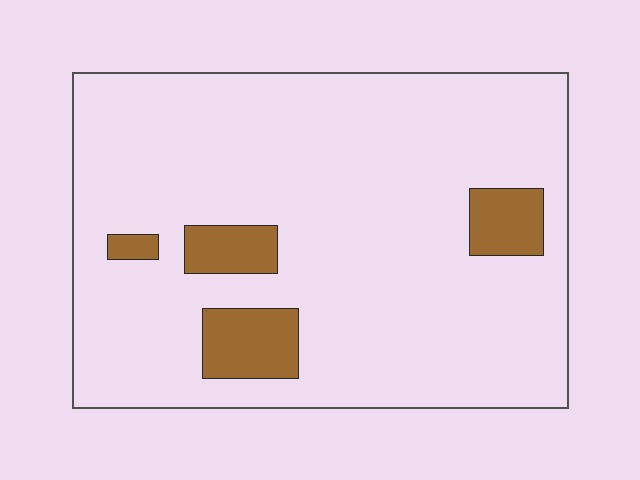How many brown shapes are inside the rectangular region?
4.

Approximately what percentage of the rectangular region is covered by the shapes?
Approximately 10%.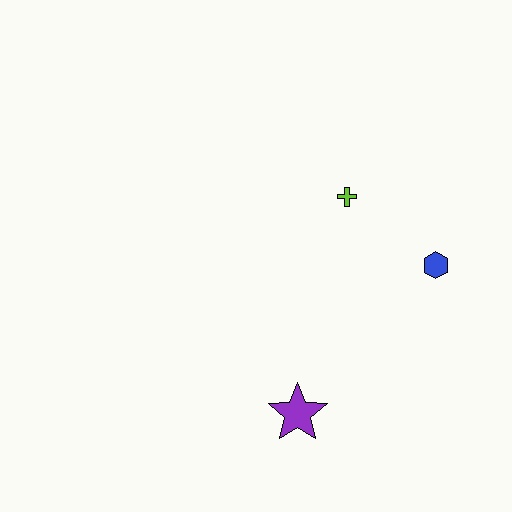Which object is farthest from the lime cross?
The purple star is farthest from the lime cross.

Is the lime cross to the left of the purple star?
No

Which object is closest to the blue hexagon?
The lime cross is closest to the blue hexagon.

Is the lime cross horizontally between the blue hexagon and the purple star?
Yes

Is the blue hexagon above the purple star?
Yes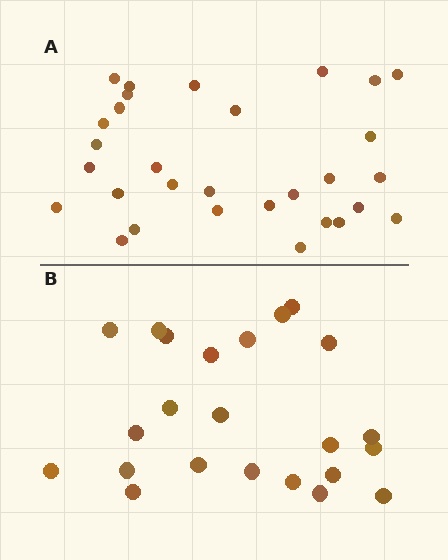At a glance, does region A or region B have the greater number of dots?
Region A (the top region) has more dots.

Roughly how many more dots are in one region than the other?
Region A has roughly 8 or so more dots than region B.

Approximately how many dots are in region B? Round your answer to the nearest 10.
About 20 dots. (The exact count is 23, which rounds to 20.)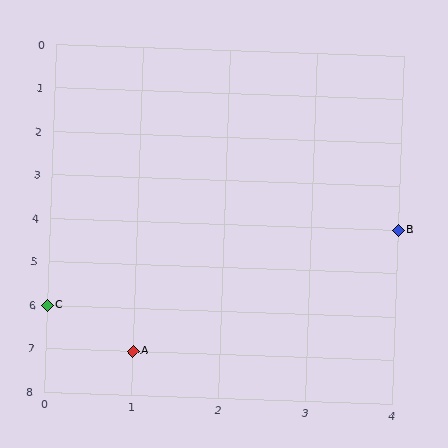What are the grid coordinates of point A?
Point A is at grid coordinates (1, 7).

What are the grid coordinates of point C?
Point C is at grid coordinates (0, 6).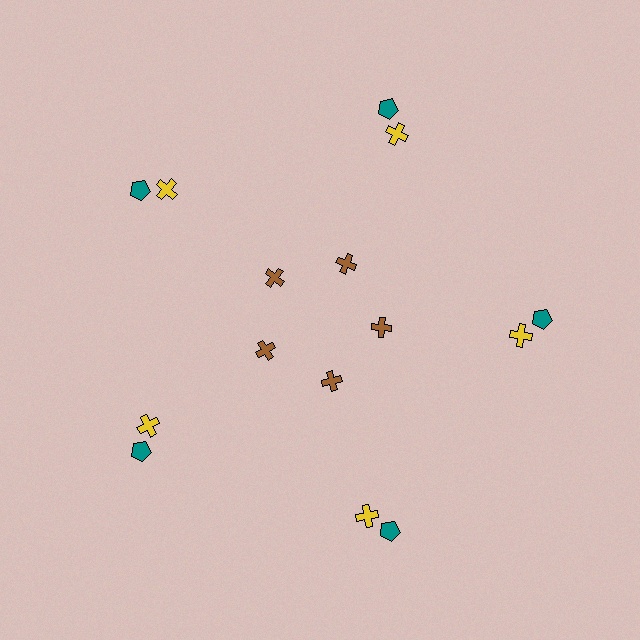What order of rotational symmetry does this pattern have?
This pattern has 5-fold rotational symmetry.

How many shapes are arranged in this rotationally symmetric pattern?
There are 15 shapes, arranged in 5 groups of 3.